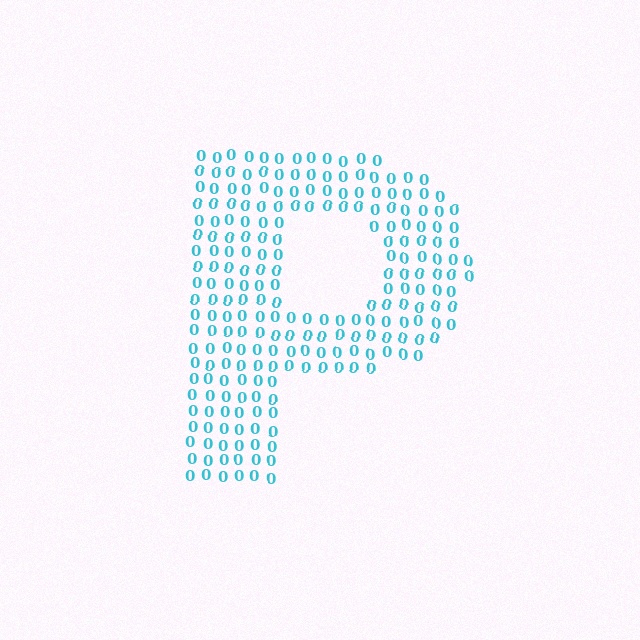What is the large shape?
The large shape is the letter P.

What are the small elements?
The small elements are digit 0's.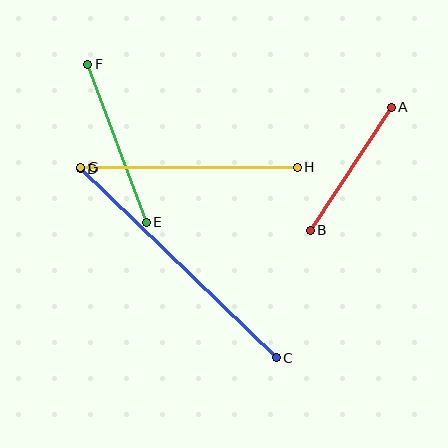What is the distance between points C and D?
The distance is approximately 272 pixels.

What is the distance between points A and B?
The distance is approximately 147 pixels.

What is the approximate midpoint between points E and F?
The midpoint is at approximately (117, 143) pixels.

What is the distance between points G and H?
The distance is approximately 216 pixels.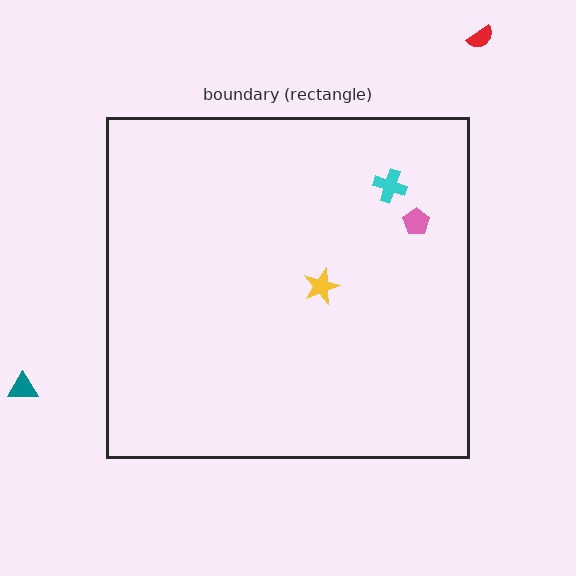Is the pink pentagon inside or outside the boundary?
Inside.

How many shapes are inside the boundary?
3 inside, 2 outside.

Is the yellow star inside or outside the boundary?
Inside.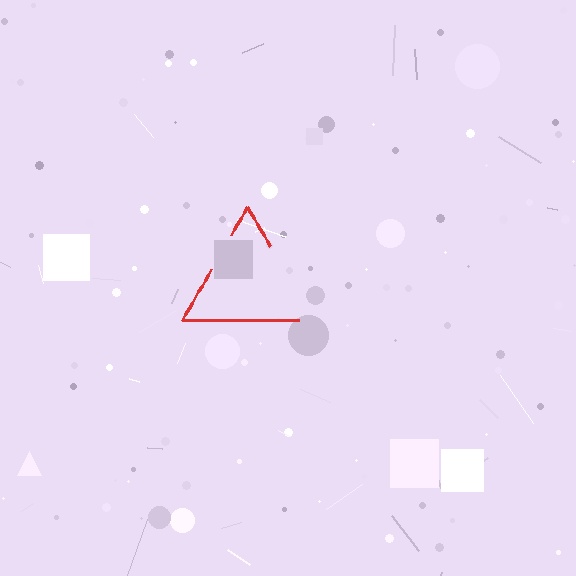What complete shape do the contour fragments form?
The contour fragments form a triangle.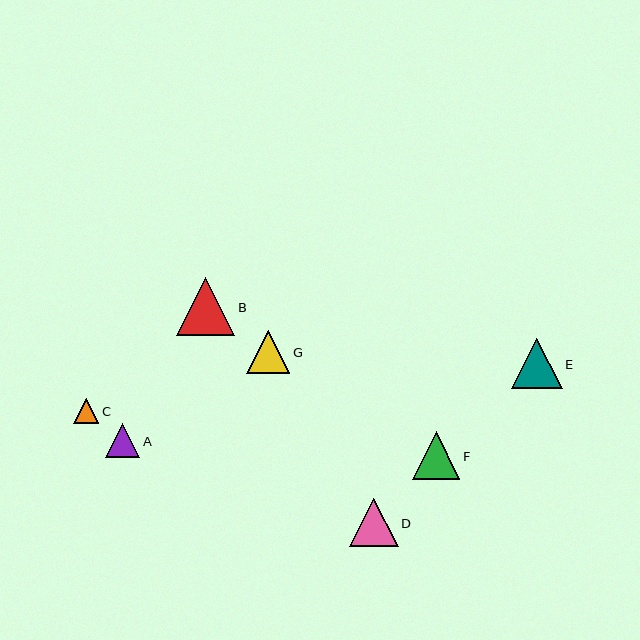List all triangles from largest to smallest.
From largest to smallest: B, E, D, F, G, A, C.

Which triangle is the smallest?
Triangle C is the smallest with a size of approximately 25 pixels.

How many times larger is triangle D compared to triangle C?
Triangle D is approximately 1.9 times the size of triangle C.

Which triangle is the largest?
Triangle B is the largest with a size of approximately 58 pixels.